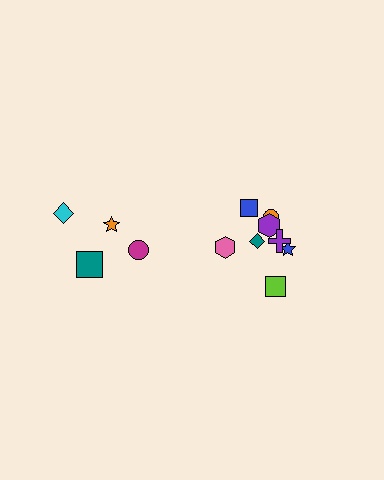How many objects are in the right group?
There are 8 objects.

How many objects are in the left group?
There are 4 objects.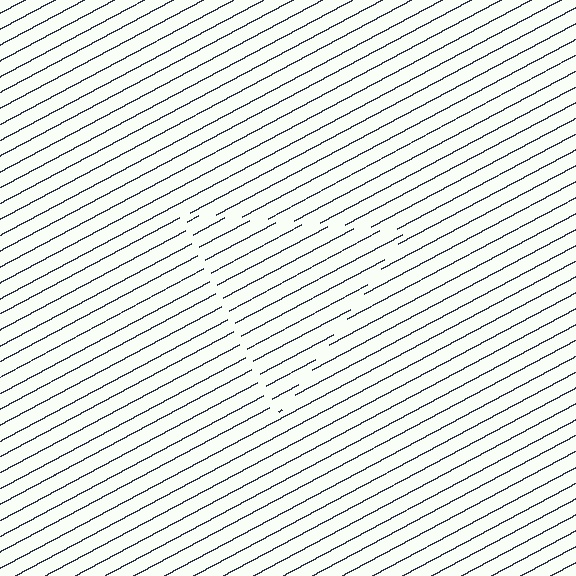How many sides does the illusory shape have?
3 sides — the line-ends trace a triangle.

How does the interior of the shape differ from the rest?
The interior of the shape contains the same grating, shifted by half a period — the contour is defined by the phase discontinuity where line-ends from the inner and outer gratings abut.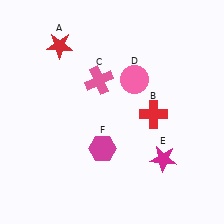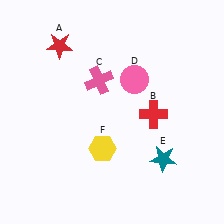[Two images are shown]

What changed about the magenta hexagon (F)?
In Image 1, F is magenta. In Image 2, it changed to yellow.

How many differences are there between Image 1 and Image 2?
There are 2 differences between the two images.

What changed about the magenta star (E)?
In Image 1, E is magenta. In Image 2, it changed to teal.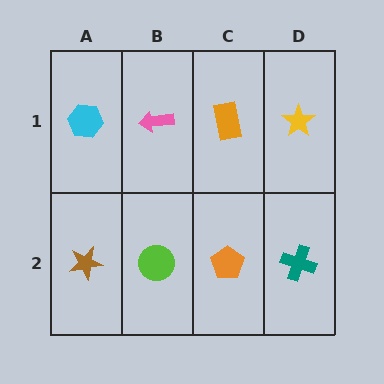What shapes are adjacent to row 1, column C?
An orange pentagon (row 2, column C), a pink arrow (row 1, column B), a yellow star (row 1, column D).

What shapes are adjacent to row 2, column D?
A yellow star (row 1, column D), an orange pentagon (row 2, column C).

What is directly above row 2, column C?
An orange rectangle.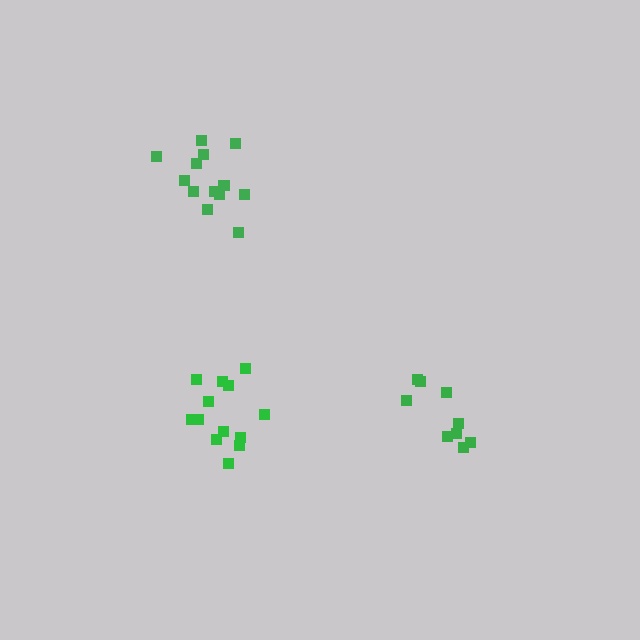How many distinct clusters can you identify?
There are 3 distinct clusters.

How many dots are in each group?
Group 1: 9 dots, Group 2: 13 dots, Group 3: 13 dots (35 total).